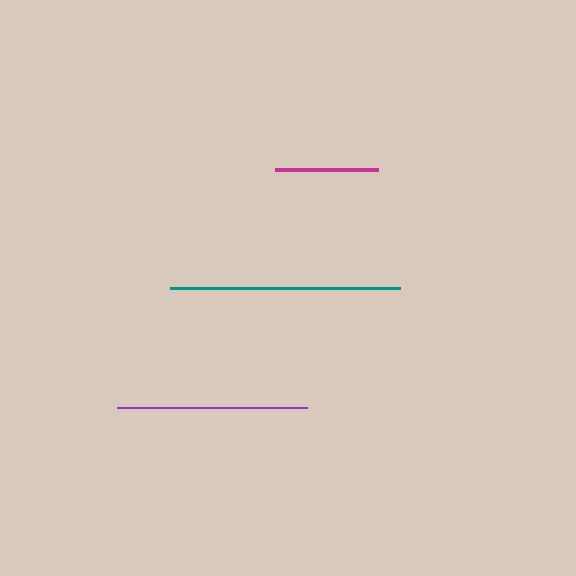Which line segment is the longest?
The teal line is the longest at approximately 230 pixels.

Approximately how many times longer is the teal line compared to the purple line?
The teal line is approximately 1.2 times the length of the purple line.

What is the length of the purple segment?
The purple segment is approximately 190 pixels long.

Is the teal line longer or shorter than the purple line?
The teal line is longer than the purple line.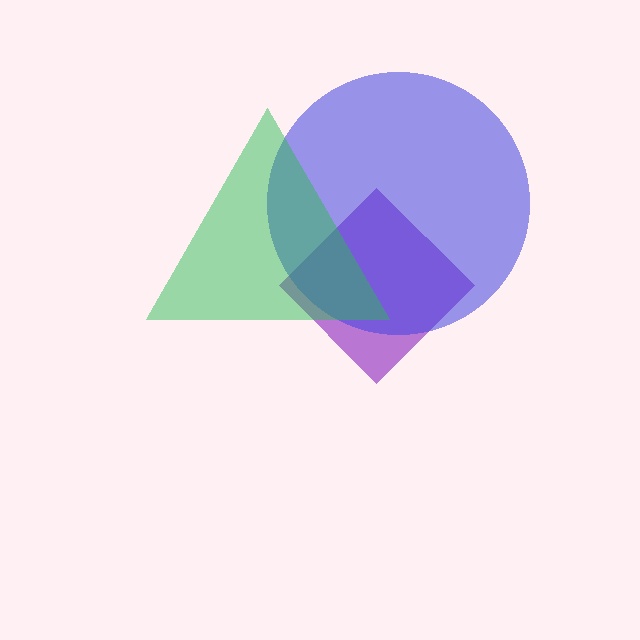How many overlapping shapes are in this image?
There are 3 overlapping shapes in the image.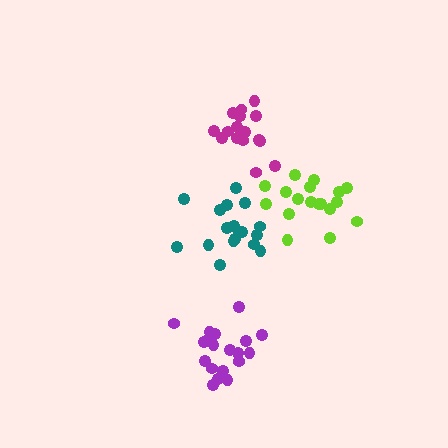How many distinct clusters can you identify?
There are 4 distinct clusters.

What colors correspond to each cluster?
The clusters are colored: teal, magenta, purple, lime.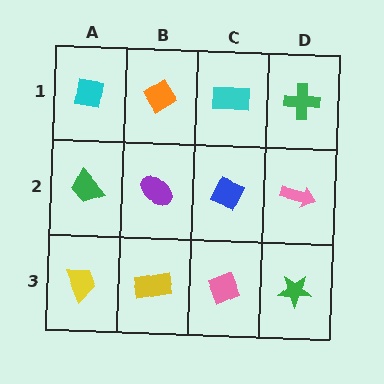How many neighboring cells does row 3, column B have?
3.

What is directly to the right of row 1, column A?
An orange diamond.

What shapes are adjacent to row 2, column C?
A cyan rectangle (row 1, column C), a pink diamond (row 3, column C), a purple ellipse (row 2, column B), a pink arrow (row 2, column D).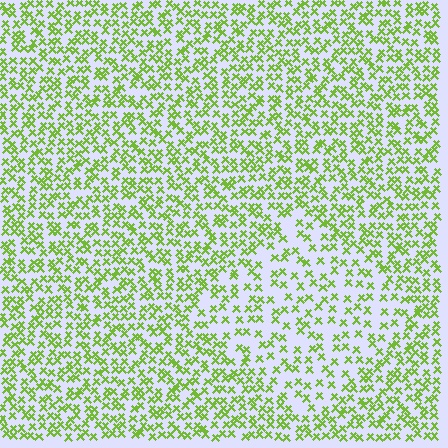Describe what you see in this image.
The image contains small lime elements arranged at two different densities. A diamond-shaped region is visible where the elements are less densely packed than the surrounding area.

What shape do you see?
I see a diamond.